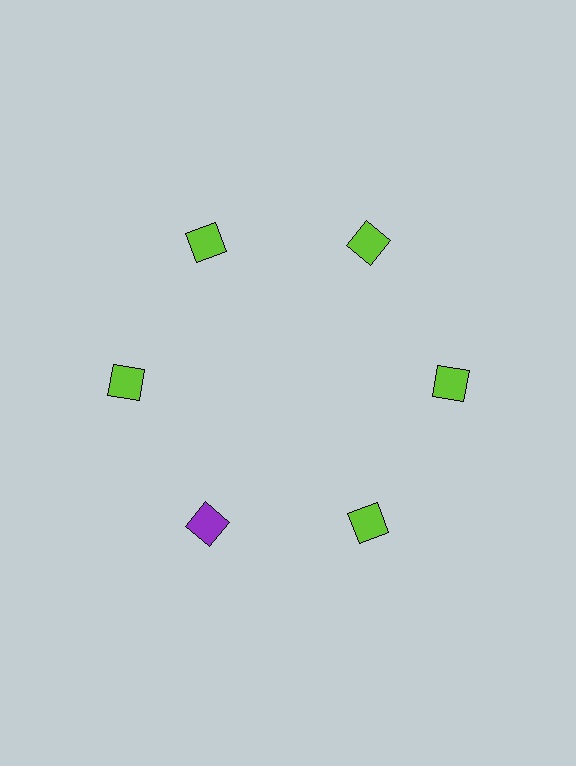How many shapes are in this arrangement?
There are 6 shapes arranged in a ring pattern.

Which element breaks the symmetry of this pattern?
The purple square at roughly the 7 o'clock position breaks the symmetry. All other shapes are lime squares.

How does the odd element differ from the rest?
It has a different color: purple instead of lime.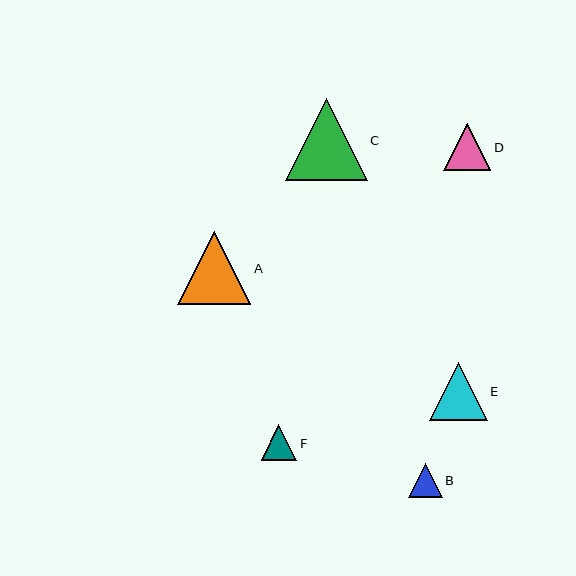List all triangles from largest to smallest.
From largest to smallest: C, A, E, D, F, B.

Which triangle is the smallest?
Triangle B is the smallest with a size of approximately 34 pixels.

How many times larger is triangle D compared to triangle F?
Triangle D is approximately 1.3 times the size of triangle F.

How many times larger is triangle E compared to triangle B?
Triangle E is approximately 1.7 times the size of triangle B.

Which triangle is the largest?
Triangle C is the largest with a size of approximately 82 pixels.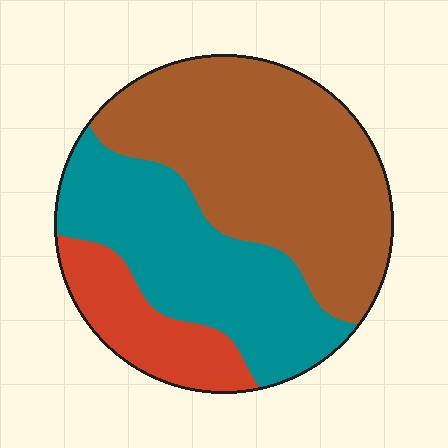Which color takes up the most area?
Brown, at roughly 50%.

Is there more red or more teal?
Teal.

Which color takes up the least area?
Red, at roughly 15%.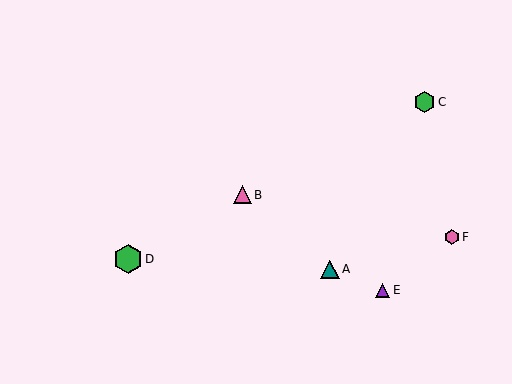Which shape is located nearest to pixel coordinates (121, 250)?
The green hexagon (labeled D) at (128, 259) is nearest to that location.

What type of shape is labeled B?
Shape B is a pink triangle.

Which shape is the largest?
The green hexagon (labeled D) is the largest.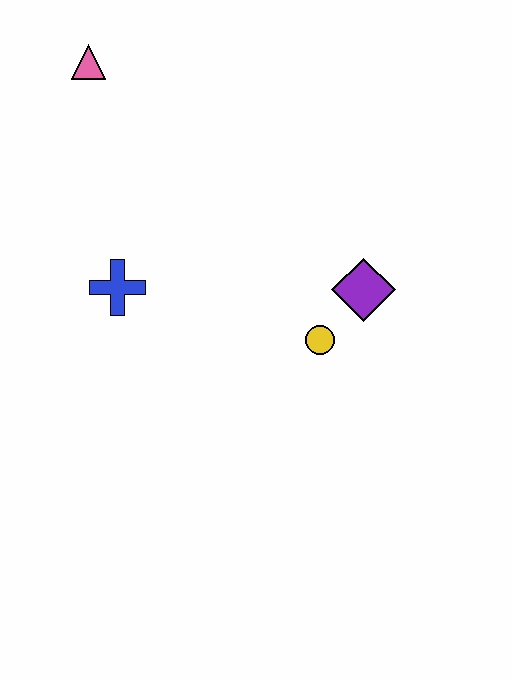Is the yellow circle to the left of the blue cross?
No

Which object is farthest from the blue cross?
The purple diamond is farthest from the blue cross.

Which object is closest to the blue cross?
The yellow circle is closest to the blue cross.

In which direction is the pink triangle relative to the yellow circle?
The pink triangle is above the yellow circle.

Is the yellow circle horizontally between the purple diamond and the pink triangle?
Yes